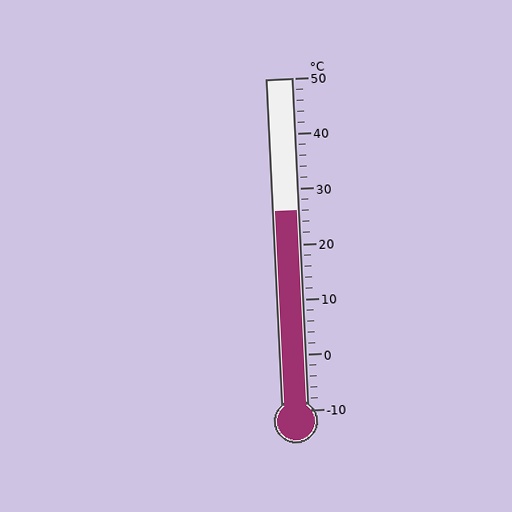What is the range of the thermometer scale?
The thermometer scale ranges from -10°C to 50°C.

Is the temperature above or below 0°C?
The temperature is above 0°C.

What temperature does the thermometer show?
The thermometer shows approximately 26°C.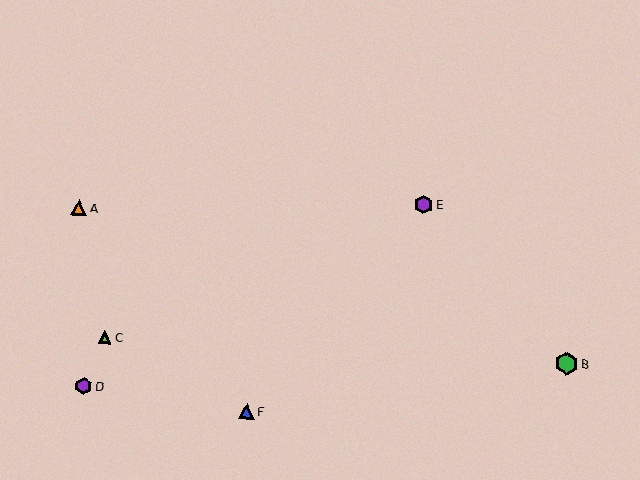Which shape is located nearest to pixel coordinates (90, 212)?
The orange triangle (labeled A) at (79, 208) is nearest to that location.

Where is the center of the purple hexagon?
The center of the purple hexagon is at (84, 386).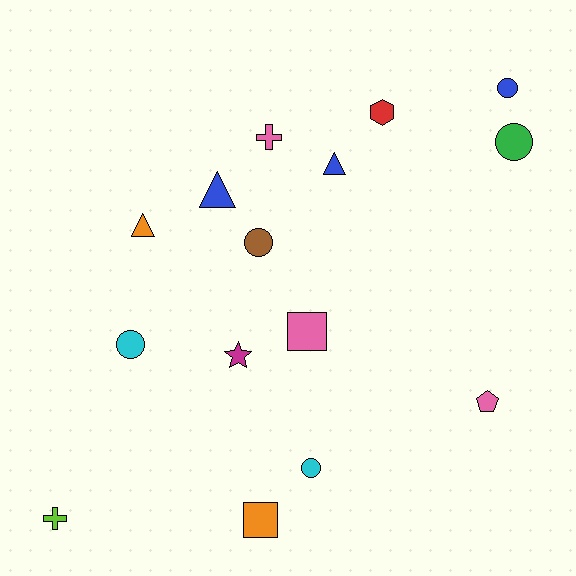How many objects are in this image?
There are 15 objects.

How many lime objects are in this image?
There is 1 lime object.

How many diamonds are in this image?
There are no diamonds.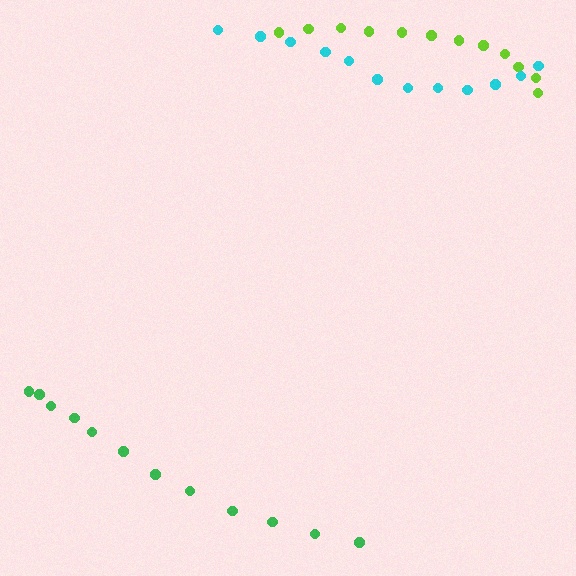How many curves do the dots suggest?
There are 3 distinct paths.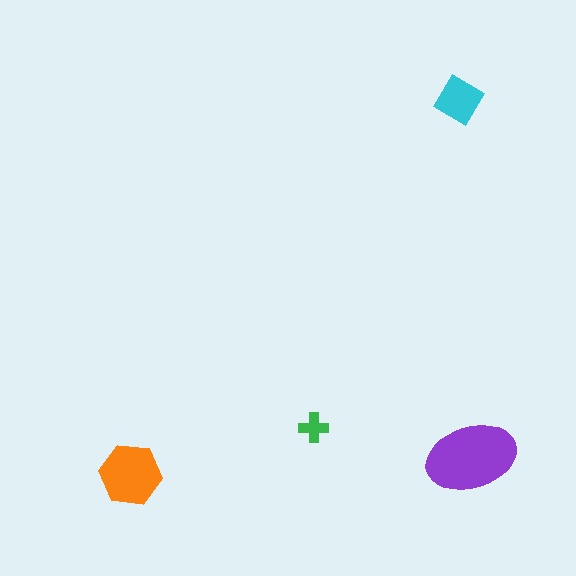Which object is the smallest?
The green cross.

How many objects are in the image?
There are 4 objects in the image.